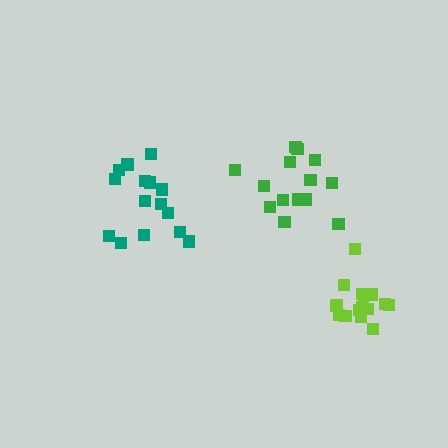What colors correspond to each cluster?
The clusters are colored: teal, green, lime.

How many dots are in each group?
Group 1: 15 dots, Group 2: 14 dots, Group 3: 15 dots (44 total).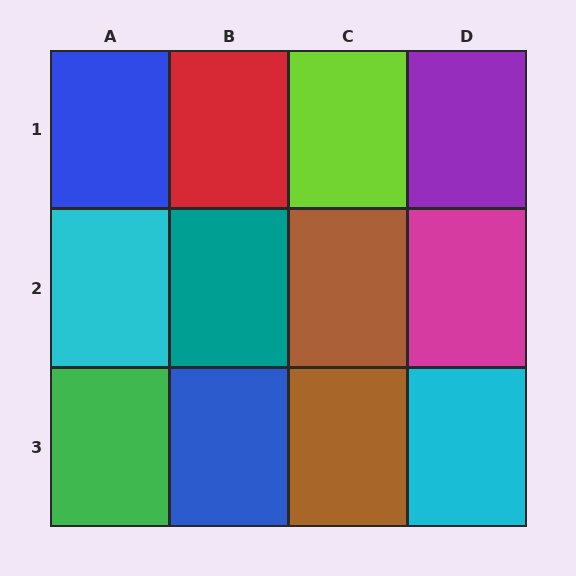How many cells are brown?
2 cells are brown.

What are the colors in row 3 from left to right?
Green, blue, brown, cyan.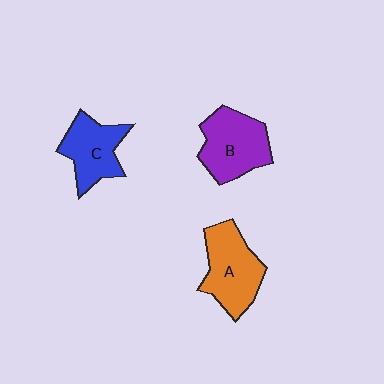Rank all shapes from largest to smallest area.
From largest to smallest: A (orange), B (purple), C (blue).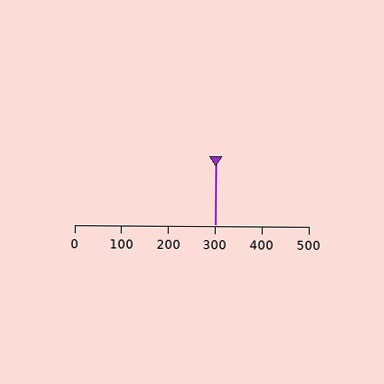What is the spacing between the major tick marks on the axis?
The major ticks are spaced 100 apart.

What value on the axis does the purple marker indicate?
The marker indicates approximately 300.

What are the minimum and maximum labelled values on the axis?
The axis runs from 0 to 500.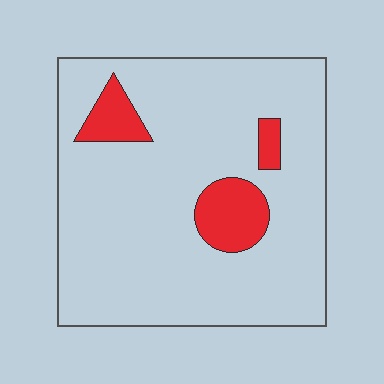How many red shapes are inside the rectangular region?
3.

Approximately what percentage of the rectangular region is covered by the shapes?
Approximately 10%.